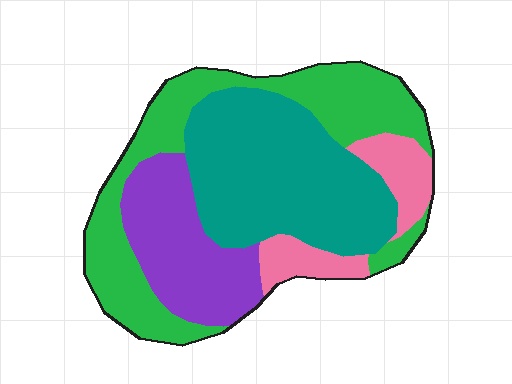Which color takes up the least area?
Pink, at roughly 10%.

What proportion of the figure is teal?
Teal takes up about three eighths (3/8) of the figure.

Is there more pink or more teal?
Teal.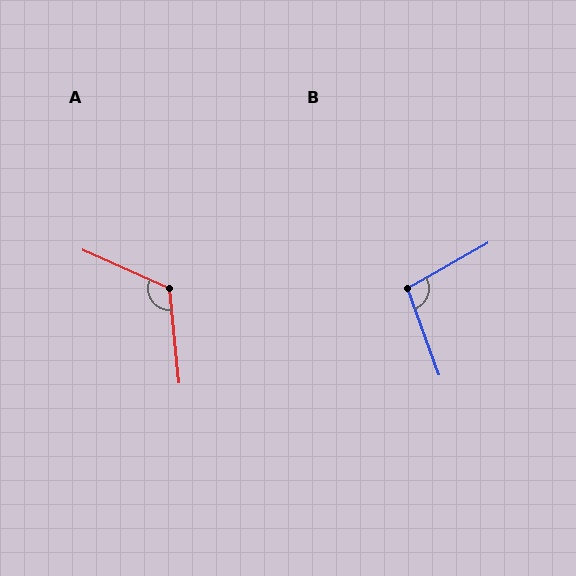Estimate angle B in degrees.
Approximately 99 degrees.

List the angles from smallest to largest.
B (99°), A (120°).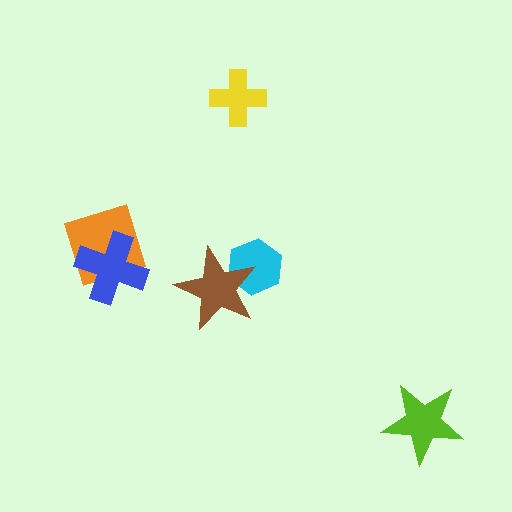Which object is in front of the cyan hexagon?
The brown star is in front of the cyan hexagon.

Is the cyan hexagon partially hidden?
Yes, it is partially covered by another shape.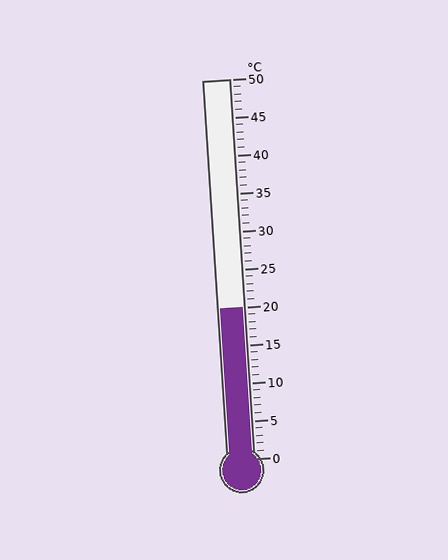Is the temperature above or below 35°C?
The temperature is below 35°C.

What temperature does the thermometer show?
The thermometer shows approximately 20°C.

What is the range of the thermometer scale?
The thermometer scale ranges from 0°C to 50°C.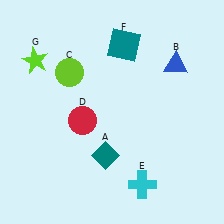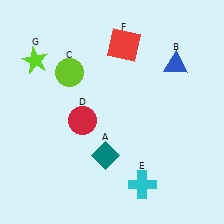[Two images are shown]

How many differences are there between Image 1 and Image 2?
There is 1 difference between the two images.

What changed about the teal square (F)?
In Image 1, F is teal. In Image 2, it changed to red.